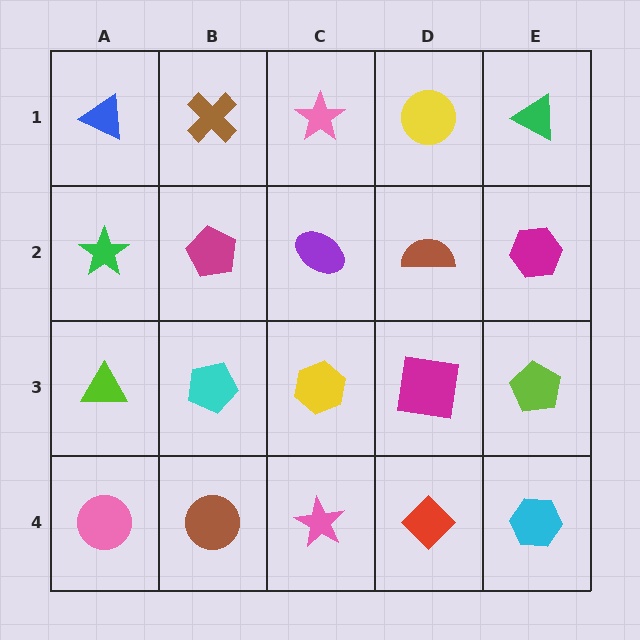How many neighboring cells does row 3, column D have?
4.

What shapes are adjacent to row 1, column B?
A magenta pentagon (row 2, column B), a blue triangle (row 1, column A), a pink star (row 1, column C).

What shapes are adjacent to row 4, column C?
A yellow hexagon (row 3, column C), a brown circle (row 4, column B), a red diamond (row 4, column D).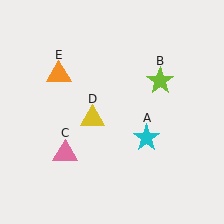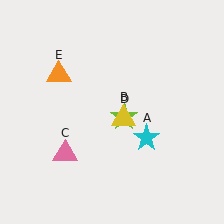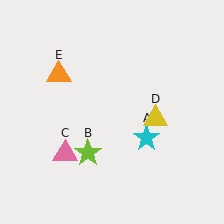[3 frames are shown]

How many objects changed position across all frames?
2 objects changed position: lime star (object B), yellow triangle (object D).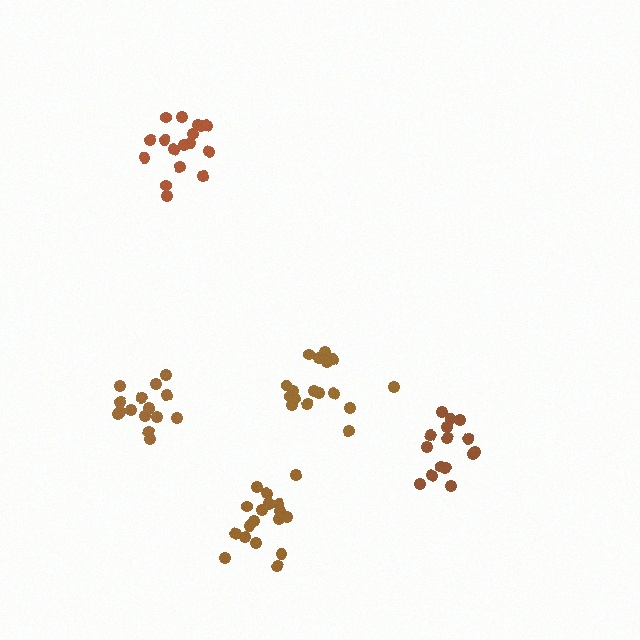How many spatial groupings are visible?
There are 5 spatial groupings.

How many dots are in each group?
Group 1: 18 dots, Group 2: 17 dots, Group 3: 15 dots, Group 4: 17 dots, Group 5: 16 dots (83 total).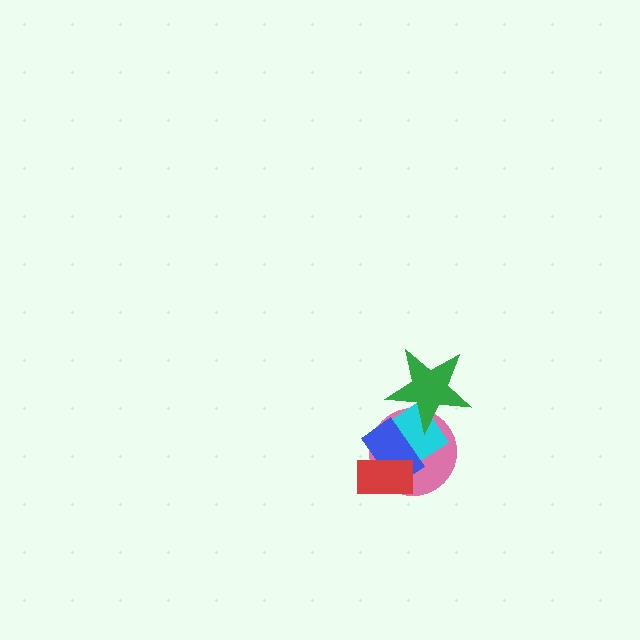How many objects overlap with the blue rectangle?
3 objects overlap with the blue rectangle.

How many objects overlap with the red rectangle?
3 objects overlap with the red rectangle.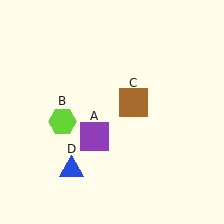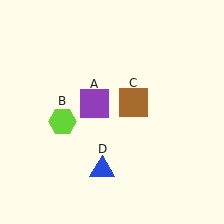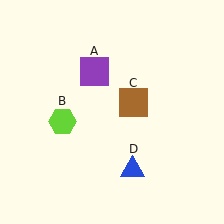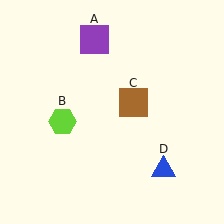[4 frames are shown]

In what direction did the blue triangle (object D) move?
The blue triangle (object D) moved right.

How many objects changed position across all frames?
2 objects changed position: purple square (object A), blue triangle (object D).